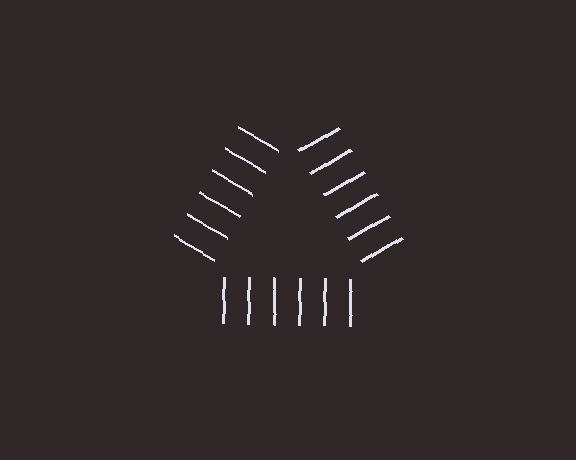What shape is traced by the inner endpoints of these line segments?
An illusory triangle — the line segments terminate on its edges but no continuous stroke is drawn.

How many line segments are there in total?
18 — 6 along each of the 3 edges.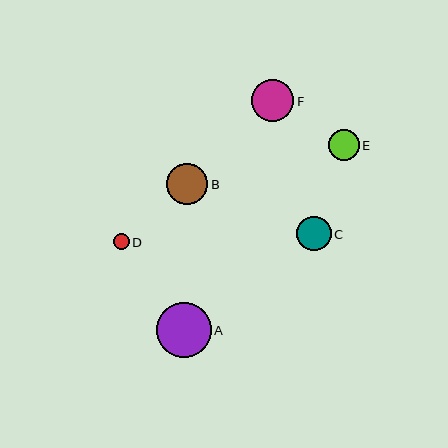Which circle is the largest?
Circle A is the largest with a size of approximately 55 pixels.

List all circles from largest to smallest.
From largest to smallest: A, F, B, C, E, D.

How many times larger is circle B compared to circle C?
Circle B is approximately 1.2 times the size of circle C.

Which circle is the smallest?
Circle D is the smallest with a size of approximately 16 pixels.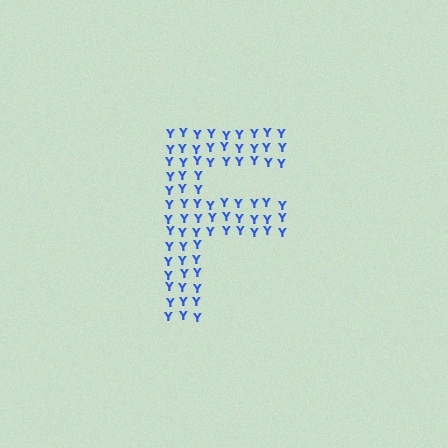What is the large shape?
The large shape is the letter F.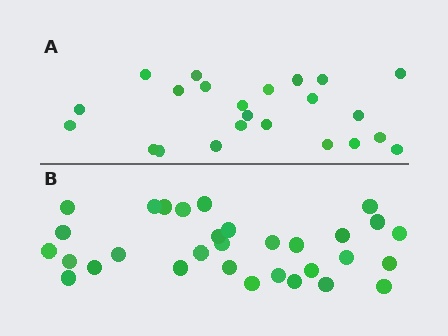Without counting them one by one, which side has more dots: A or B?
Region B (the bottom region) has more dots.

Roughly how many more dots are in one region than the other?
Region B has roughly 8 or so more dots than region A.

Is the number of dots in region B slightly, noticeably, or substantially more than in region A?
Region B has noticeably more, but not dramatically so. The ratio is roughly 1.3 to 1.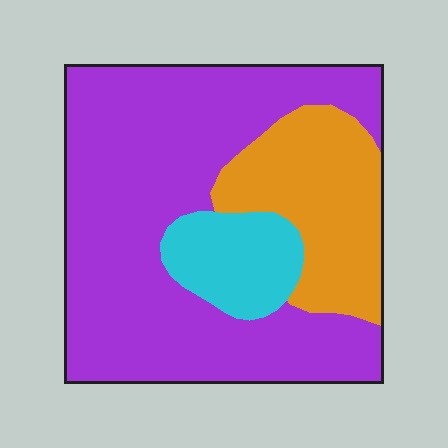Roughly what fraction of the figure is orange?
Orange takes up about one quarter (1/4) of the figure.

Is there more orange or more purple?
Purple.